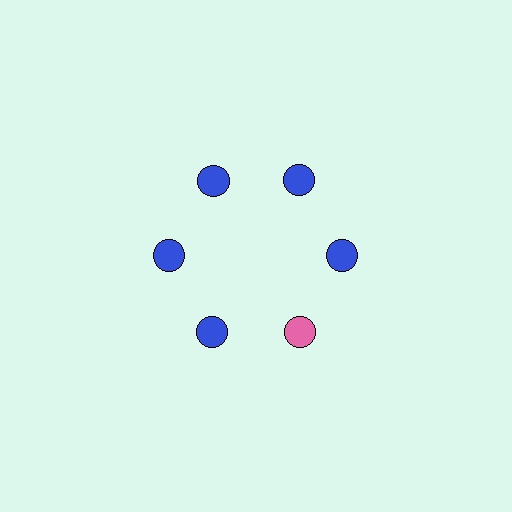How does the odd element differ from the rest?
It has a different color: pink instead of blue.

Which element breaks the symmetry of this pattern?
The pink circle at roughly the 5 o'clock position breaks the symmetry. All other shapes are blue circles.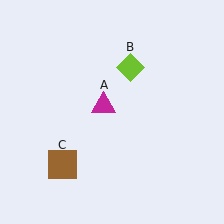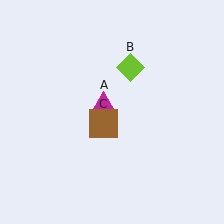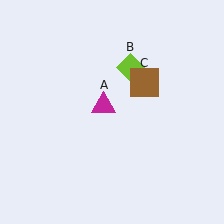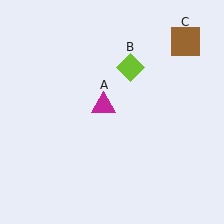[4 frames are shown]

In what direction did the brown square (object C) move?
The brown square (object C) moved up and to the right.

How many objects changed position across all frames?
1 object changed position: brown square (object C).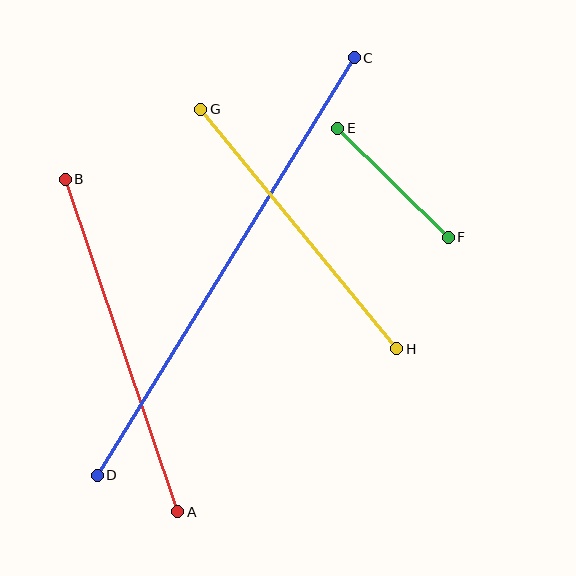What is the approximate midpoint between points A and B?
The midpoint is at approximately (122, 346) pixels.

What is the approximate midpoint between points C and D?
The midpoint is at approximately (226, 266) pixels.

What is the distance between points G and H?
The distance is approximately 309 pixels.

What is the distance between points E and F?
The distance is approximately 155 pixels.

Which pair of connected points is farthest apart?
Points C and D are farthest apart.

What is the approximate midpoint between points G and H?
The midpoint is at approximately (299, 229) pixels.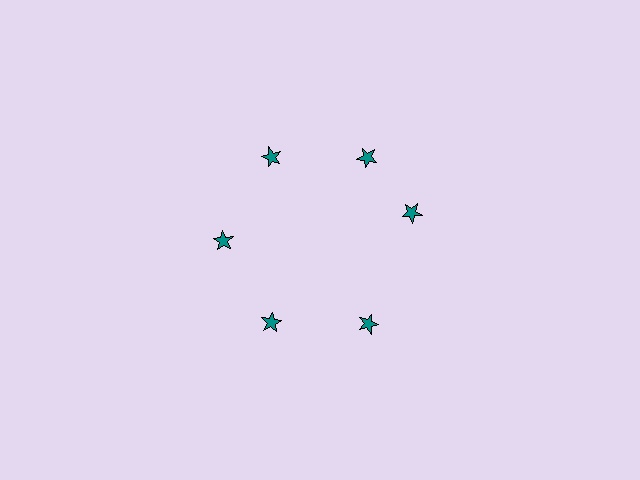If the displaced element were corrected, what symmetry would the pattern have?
It would have 6-fold rotational symmetry — the pattern would map onto itself every 60 degrees.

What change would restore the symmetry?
The symmetry would be restored by rotating it back into even spacing with its neighbors so that all 6 stars sit at equal angles and equal distance from the center.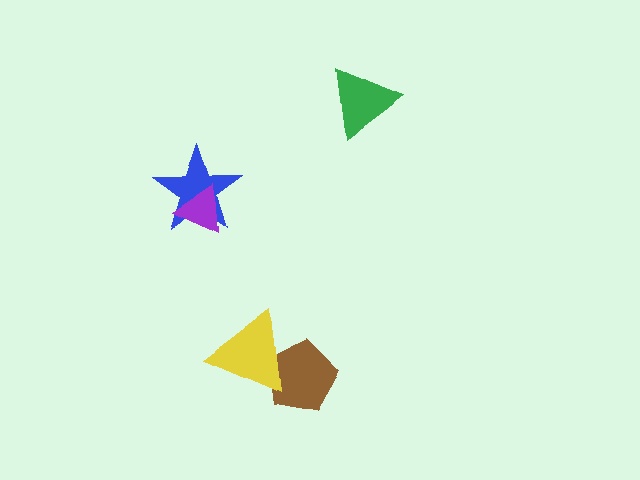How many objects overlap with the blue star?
1 object overlaps with the blue star.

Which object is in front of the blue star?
The purple triangle is in front of the blue star.